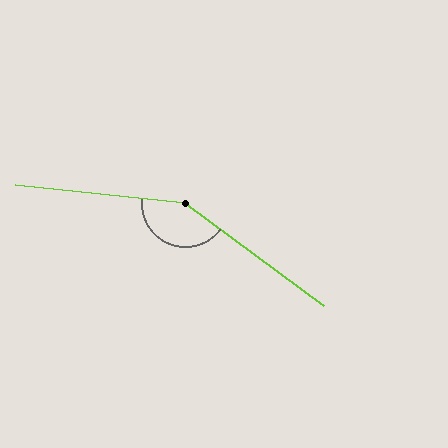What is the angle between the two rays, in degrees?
Approximately 149 degrees.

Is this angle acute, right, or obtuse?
It is obtuse.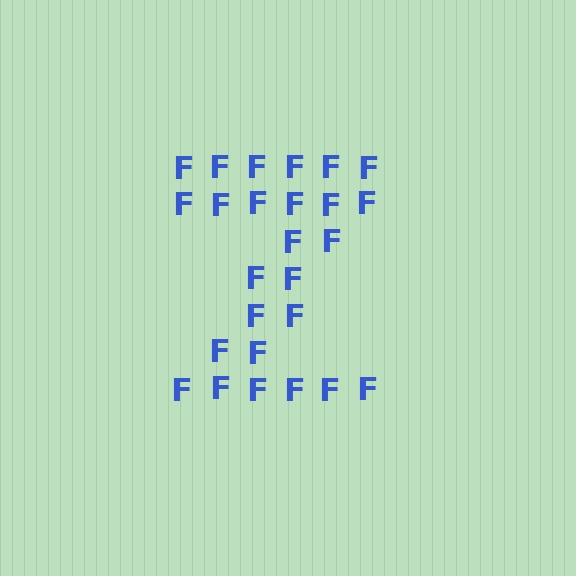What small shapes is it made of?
It is made of small letter F's.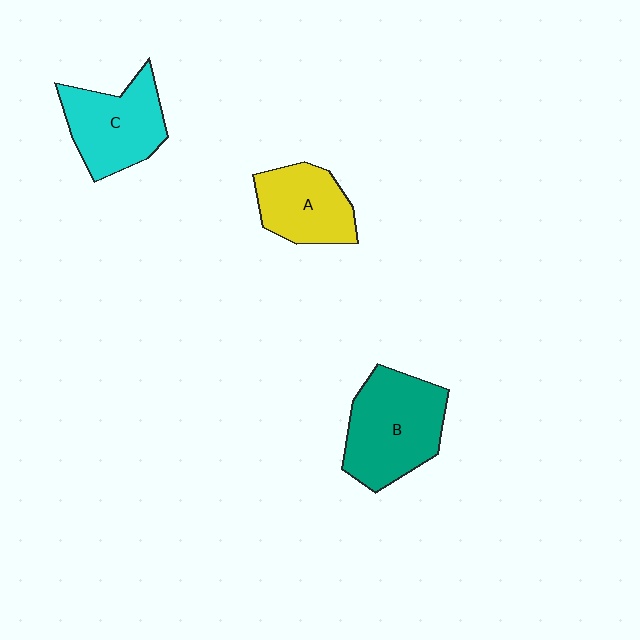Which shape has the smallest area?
Shape A (yellow).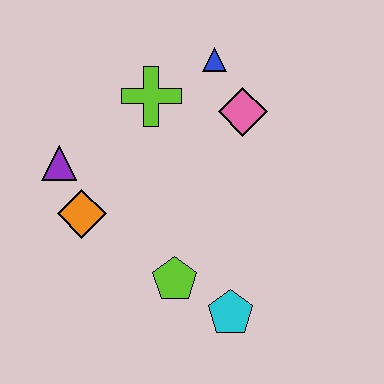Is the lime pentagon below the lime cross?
Yes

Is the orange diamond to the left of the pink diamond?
Yes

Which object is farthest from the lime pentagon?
The blue triangle is farthest from the lime pentagon.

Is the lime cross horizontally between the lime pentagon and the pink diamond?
No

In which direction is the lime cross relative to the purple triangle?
The lime cross is to the right of the purple triangle.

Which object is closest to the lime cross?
The blue triangle is closest to the lime cross.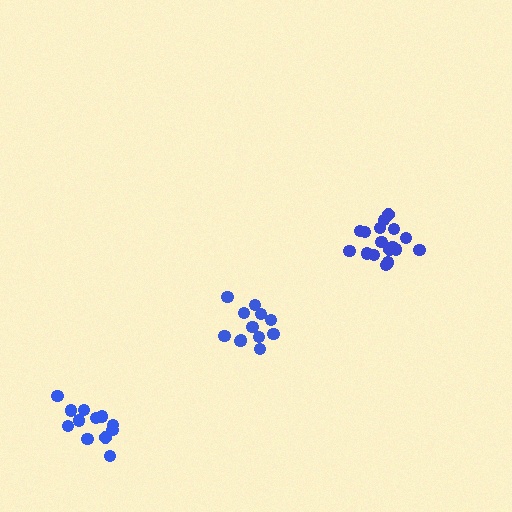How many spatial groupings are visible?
There are 3 spatial groupings.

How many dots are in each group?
Group 1: 18 dots, Group 2: 12 dots, Group 3: 12 dots (42 total).